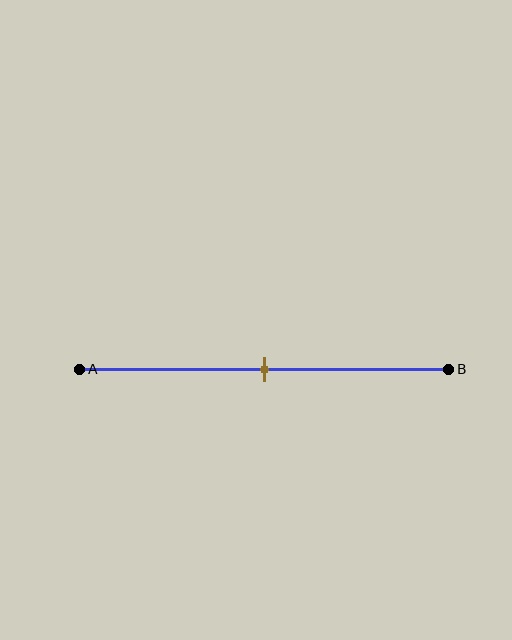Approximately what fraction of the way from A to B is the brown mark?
The brown mark is approximately 50% of the way from A to B.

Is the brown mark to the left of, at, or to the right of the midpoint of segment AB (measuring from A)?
The brown mark is approximately at the midpoint of segment AB.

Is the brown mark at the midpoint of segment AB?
Yes, the mark is approximately at the midpoint.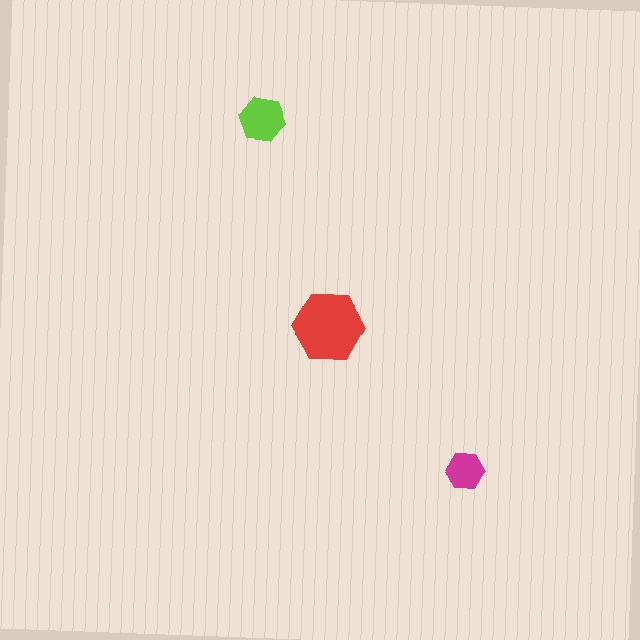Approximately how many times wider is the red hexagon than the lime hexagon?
About 1.5 times wider.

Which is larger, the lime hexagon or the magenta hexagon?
The lime one.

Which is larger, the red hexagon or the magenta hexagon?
The red one.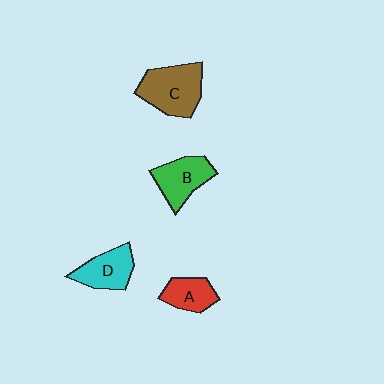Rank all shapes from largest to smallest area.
From largest to smallest: C (brown), B (green), D (cyan), A (red).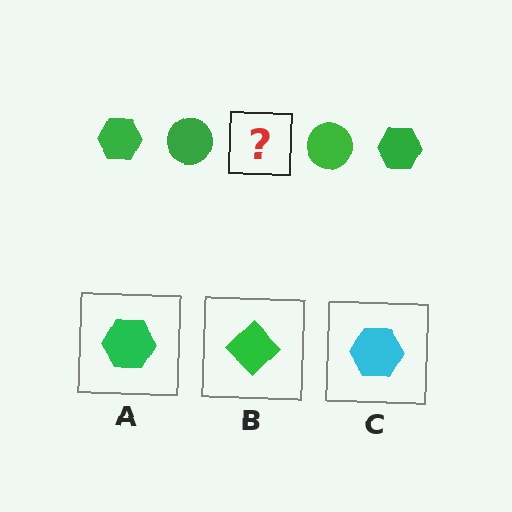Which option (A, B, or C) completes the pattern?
A.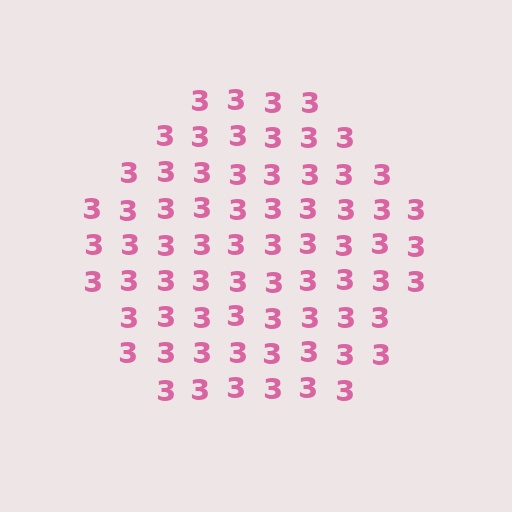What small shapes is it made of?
It is made of small digit 3's.